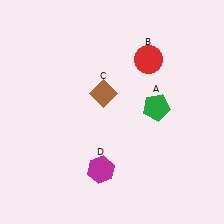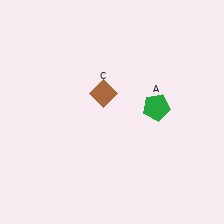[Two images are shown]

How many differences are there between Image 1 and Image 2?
There are 2 differences between the two images.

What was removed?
The red circle (B), the magenta hexagon (D) were removed in Image 2.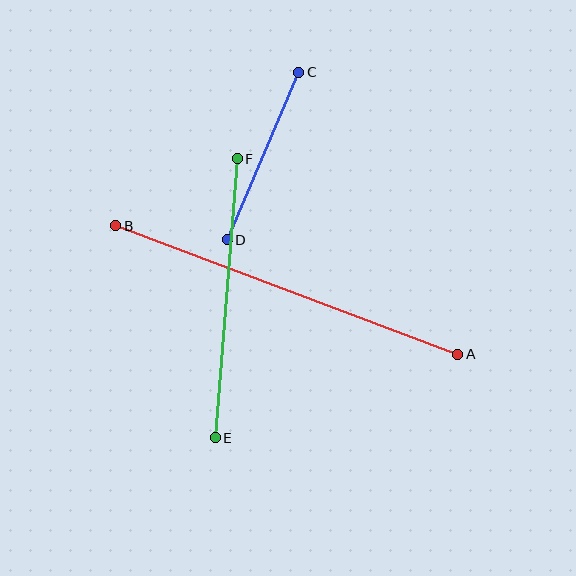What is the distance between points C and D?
The distance is approximately 182 pixels.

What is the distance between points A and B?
The distance is approximately 365 pixels.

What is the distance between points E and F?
The distance is approximately 280 pixels.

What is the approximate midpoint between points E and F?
The midpoint is at approximately (226, 298) pixels.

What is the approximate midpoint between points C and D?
The midpoint is at approximately (263, 156) pixels.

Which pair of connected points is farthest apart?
Points A and B are farthest apart.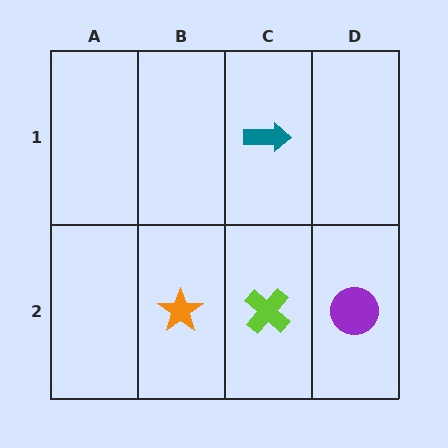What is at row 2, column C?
A lime cross.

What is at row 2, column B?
An orange star.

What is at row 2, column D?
A purple circle.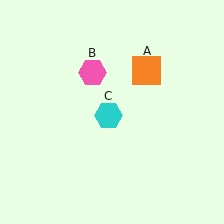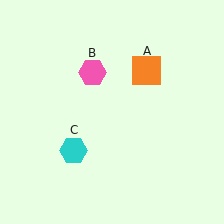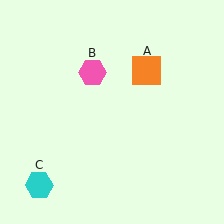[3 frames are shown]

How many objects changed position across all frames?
1 object changed position: cyan hexagon (object C).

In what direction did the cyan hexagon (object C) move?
The cyan hexagon (object C) moved down and to the left.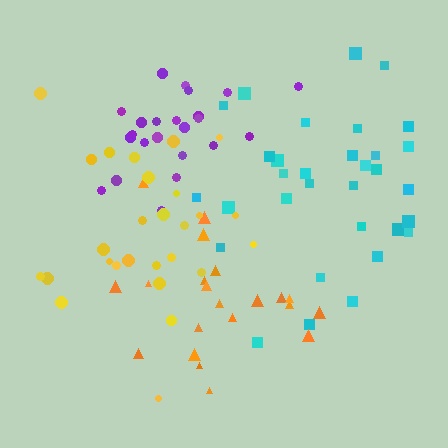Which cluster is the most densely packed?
Purple.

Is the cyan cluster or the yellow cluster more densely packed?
Cyan.